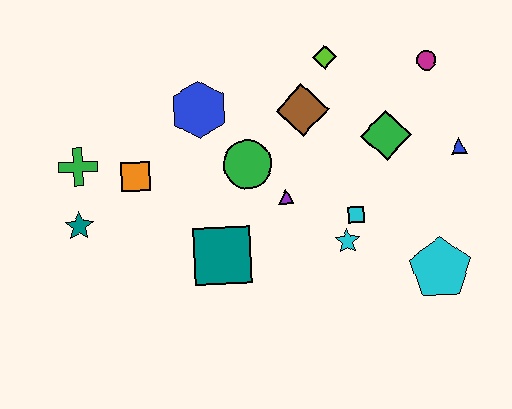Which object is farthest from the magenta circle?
The teal star is farthest from the magenta circle.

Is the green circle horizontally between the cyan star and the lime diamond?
No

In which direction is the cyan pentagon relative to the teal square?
The cyan pentagon is to the right of the teal square.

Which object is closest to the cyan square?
The cyan star is closest to the cyan square.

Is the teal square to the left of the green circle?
Yes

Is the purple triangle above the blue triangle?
No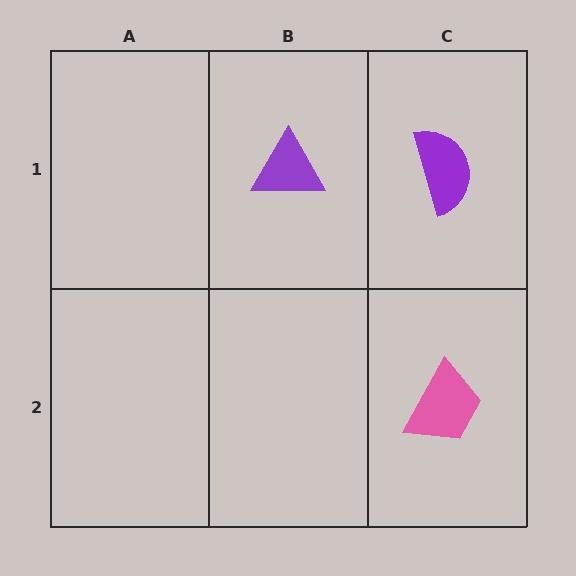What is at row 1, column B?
A purple triangle.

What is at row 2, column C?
A pink trapezoid.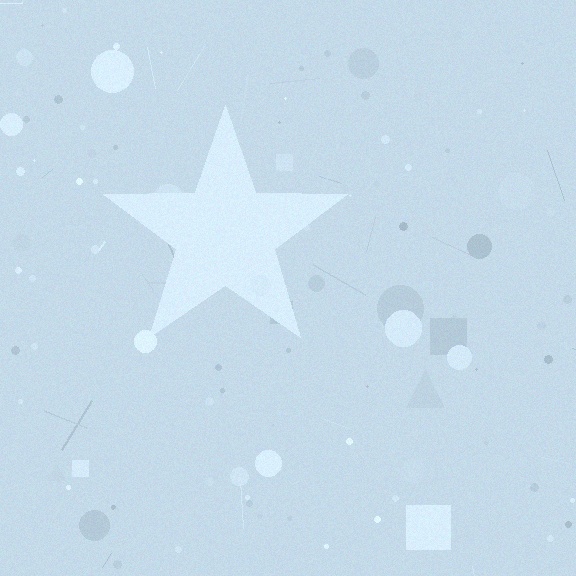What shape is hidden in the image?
A star is hidden in the image.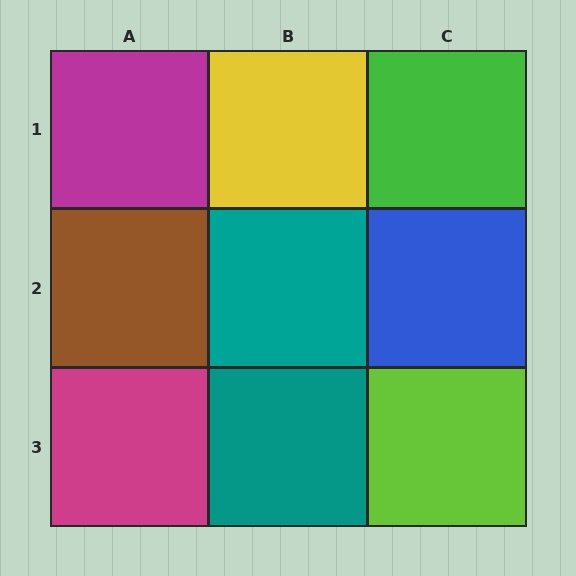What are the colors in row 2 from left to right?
Brown, teal, blue.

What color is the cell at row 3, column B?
Teal.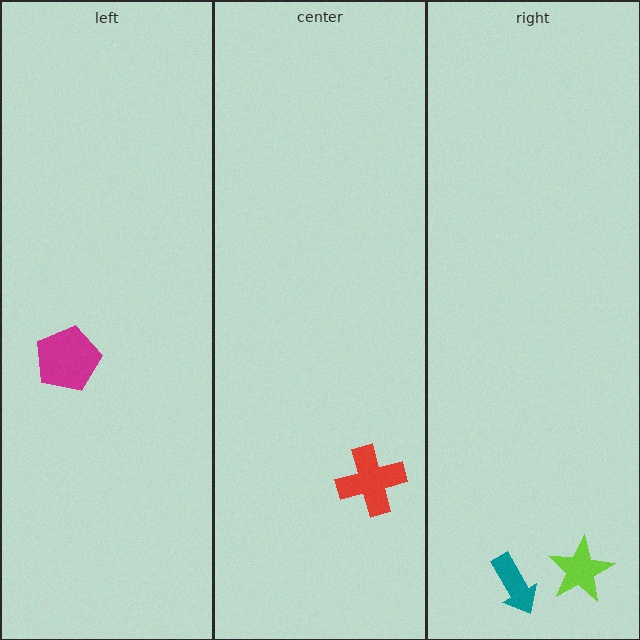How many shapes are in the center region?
1.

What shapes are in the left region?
The magenta pentagon.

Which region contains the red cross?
The center region.